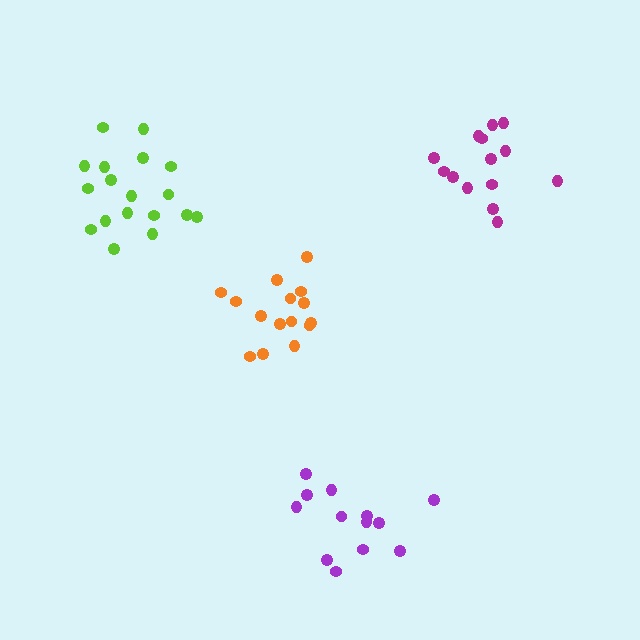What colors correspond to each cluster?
The clusters are colored: purple, orange, magenta, lime.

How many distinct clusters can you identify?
There are 4 distinct clusters.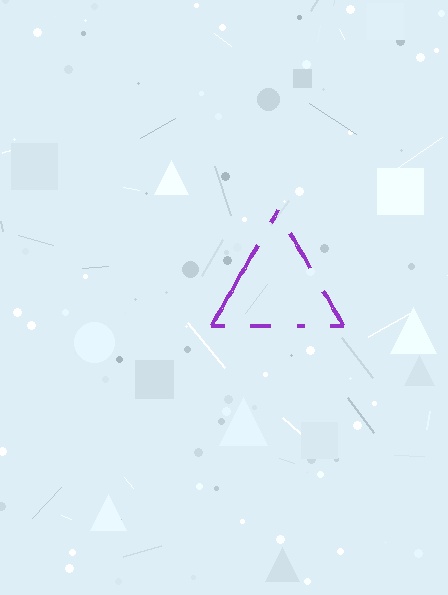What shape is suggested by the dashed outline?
The dashed outline suggests a triangle.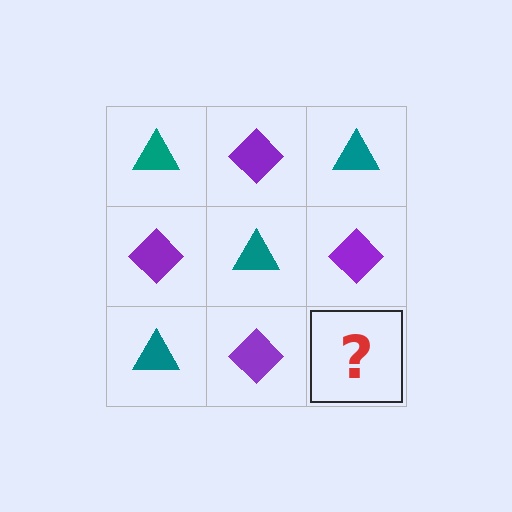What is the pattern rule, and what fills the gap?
The rule is that it alternates teal triangle and purple diamond in a checkerboard pattern. The gap should be filled with a teal triangle.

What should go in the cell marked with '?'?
The missing cell should contain a teal triangle.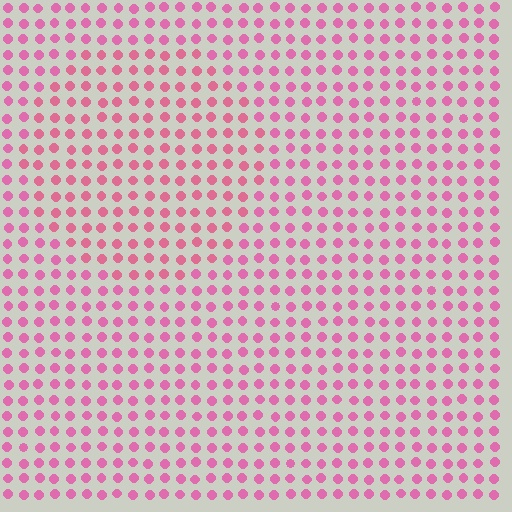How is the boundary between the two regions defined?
The boundary is defined purely by a slight shift in hue (about 15 degrees). Spacing, size, and orientation are identical on both sides.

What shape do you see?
I see a circle.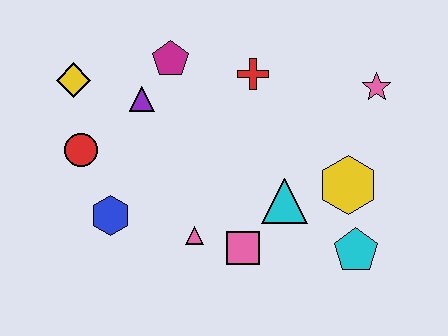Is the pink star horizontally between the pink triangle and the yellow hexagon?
No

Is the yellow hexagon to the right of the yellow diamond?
Yes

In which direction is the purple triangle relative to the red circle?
The purple triangle is to the right of the red circle.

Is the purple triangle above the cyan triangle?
Yes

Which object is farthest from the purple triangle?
The cyan pentagon is farthest from the purple triangle.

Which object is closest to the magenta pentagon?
The purple triangle is closest to the magenta pentagon.